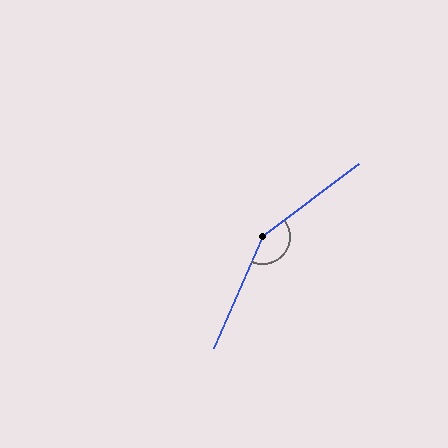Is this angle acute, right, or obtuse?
It is obtuse.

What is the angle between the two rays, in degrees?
Approximately 151 degrees.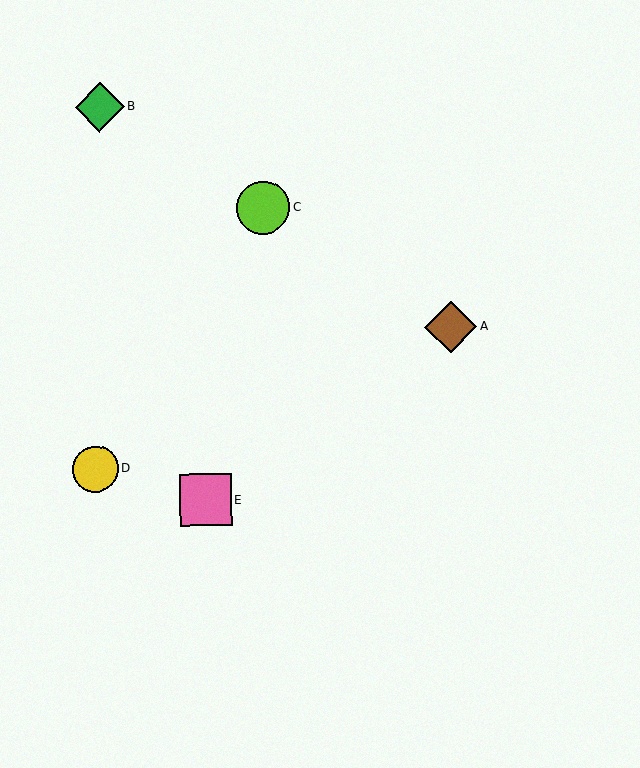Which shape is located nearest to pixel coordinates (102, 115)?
The green diamond (labeled B) at (100, 107) is nearest to that location.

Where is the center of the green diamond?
The center of the green diamond is at (100, 107).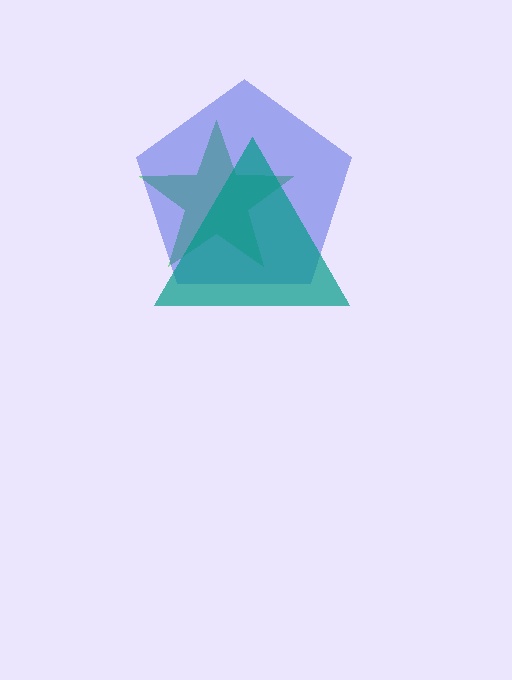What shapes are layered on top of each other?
The layered shapes are: a green star, a blue pentagon, a teal triangle.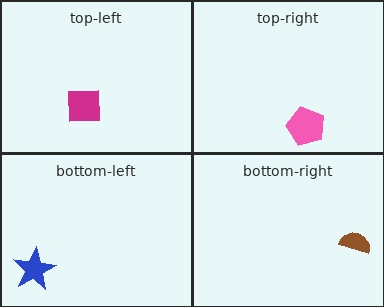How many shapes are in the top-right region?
1.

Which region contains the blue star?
The bottom-left region.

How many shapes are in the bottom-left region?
1.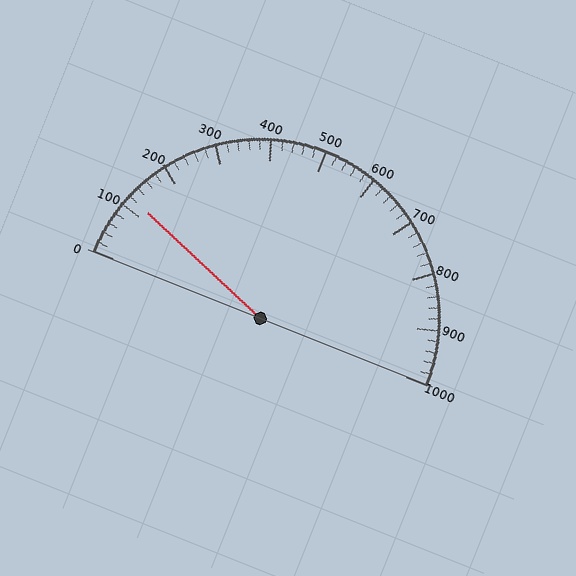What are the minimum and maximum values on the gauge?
The gauge ranges from 0 to 1000.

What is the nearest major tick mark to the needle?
The nearest major tick mark is 100.